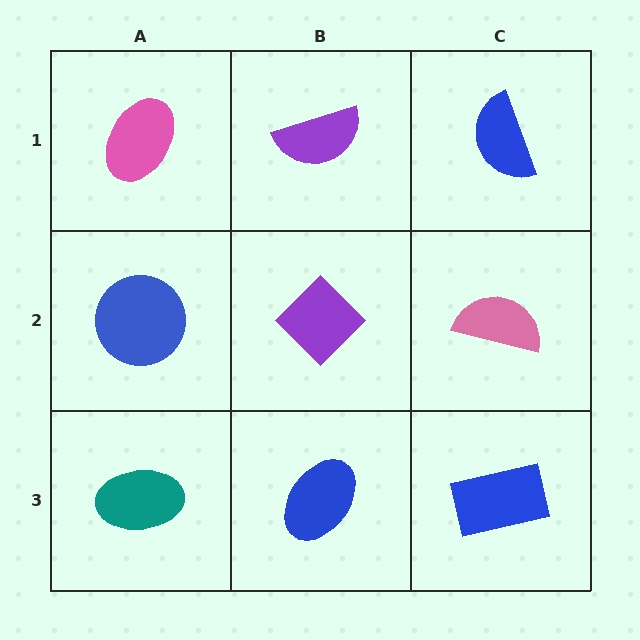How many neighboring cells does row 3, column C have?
2.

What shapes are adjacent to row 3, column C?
A pink semicircle (row 2, column C), a blue ellipse (row 3, column B).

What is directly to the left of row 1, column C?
A purple semicircle.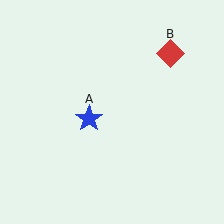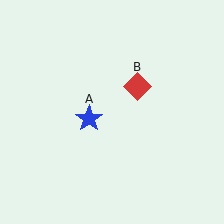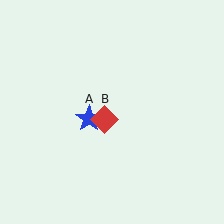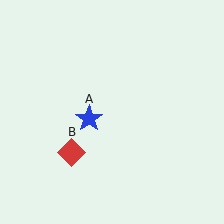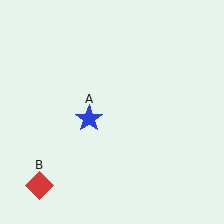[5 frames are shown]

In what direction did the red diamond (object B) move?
The red diamond (object B) moved down and to the left.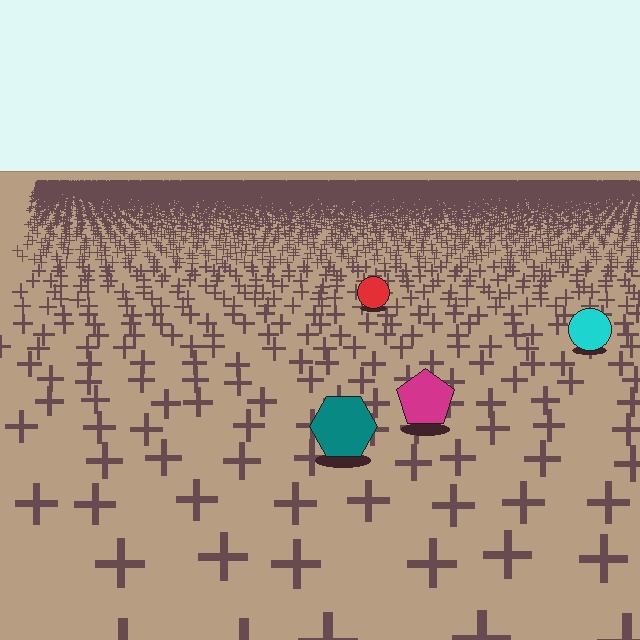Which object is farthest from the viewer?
The red circle is farthest from the viewer. It appears smaller and the ground texture around it is denser.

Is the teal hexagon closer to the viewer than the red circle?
Yes. The teal hexagon is closer — you can tell from the texture gradient: the ground texture is coarser near it.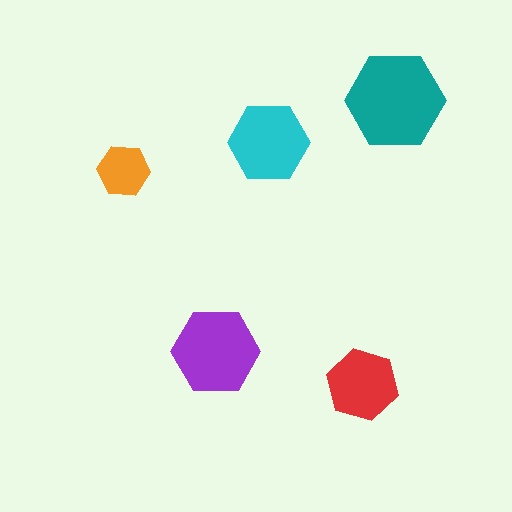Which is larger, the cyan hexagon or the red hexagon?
The cyan one.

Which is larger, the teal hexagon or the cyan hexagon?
The teal one.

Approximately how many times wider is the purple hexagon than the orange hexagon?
About 1.5 times wider.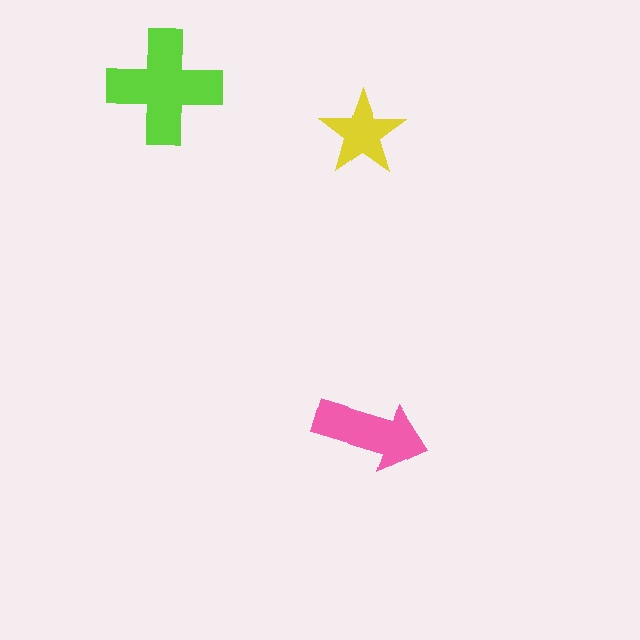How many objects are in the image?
There are 3 objects in the image.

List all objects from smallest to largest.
The yellow star, the pink arrow, the lime cross.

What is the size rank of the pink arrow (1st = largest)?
2nd.